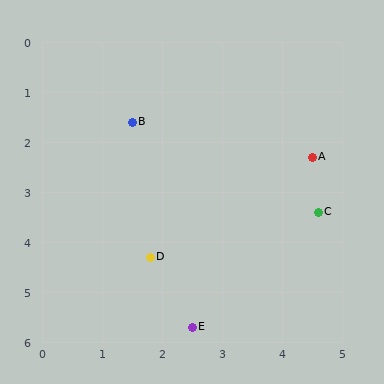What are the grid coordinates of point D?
Point D is at approximately (1.8, 4.3).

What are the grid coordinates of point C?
Point C is at approximately (4.6, 3.4).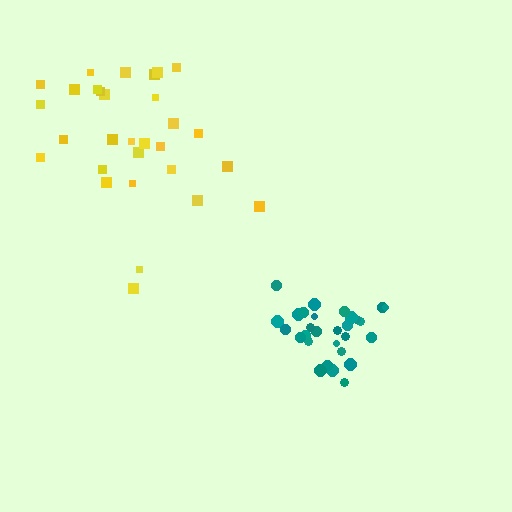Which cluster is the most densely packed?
Teal.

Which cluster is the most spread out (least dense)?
Yellow.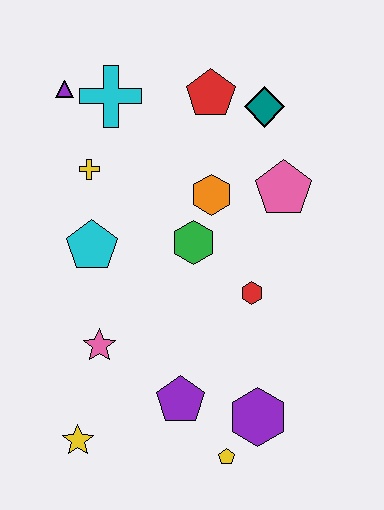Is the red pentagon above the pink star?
Yes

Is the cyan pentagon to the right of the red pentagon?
No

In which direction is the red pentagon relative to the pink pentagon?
The red pentagon is above the pink pentagon.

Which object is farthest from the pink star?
The teal diamond is farthest from the pink star.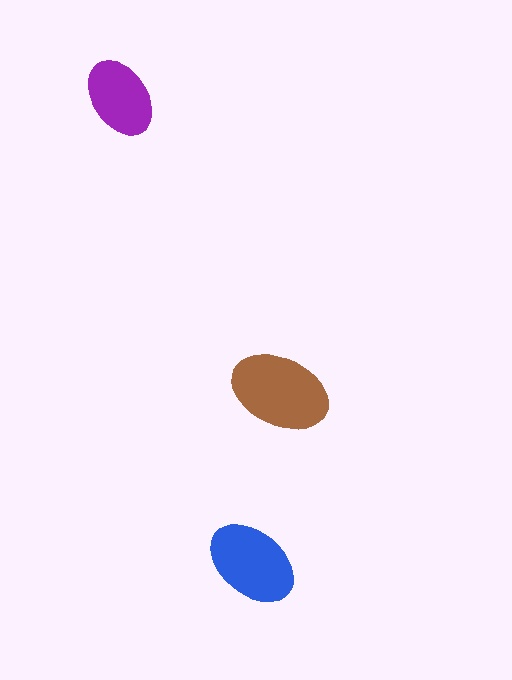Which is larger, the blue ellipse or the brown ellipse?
The brown one.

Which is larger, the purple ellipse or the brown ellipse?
The brown one.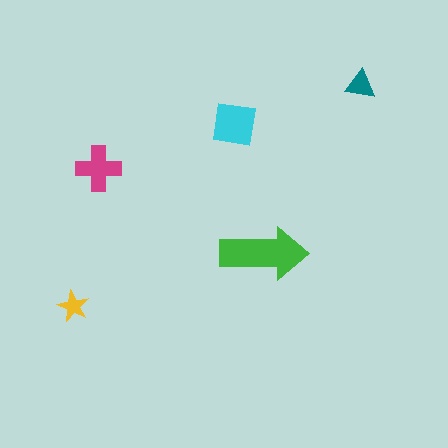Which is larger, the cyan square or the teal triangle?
The cyan square.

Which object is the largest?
The green arrow.